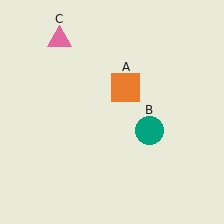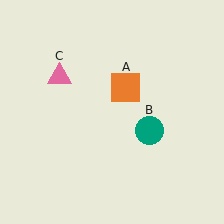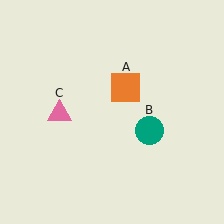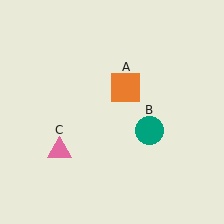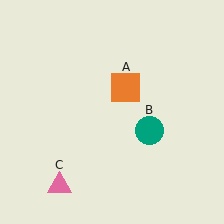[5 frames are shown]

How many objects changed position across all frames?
1 object changed position: pink triangle (object C).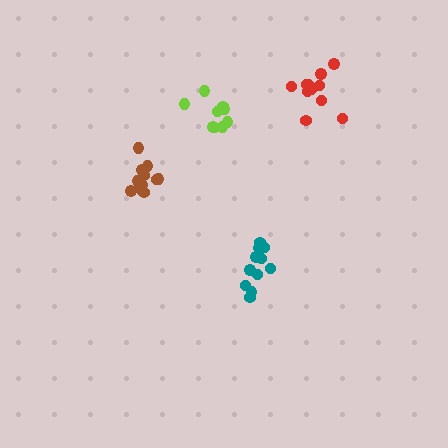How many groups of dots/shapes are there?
There are 4 groups.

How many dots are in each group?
Group 1: 11 dots, Group 2: 12 dots, Group 3: 9 dots, Group 4: 11 dots (43 total).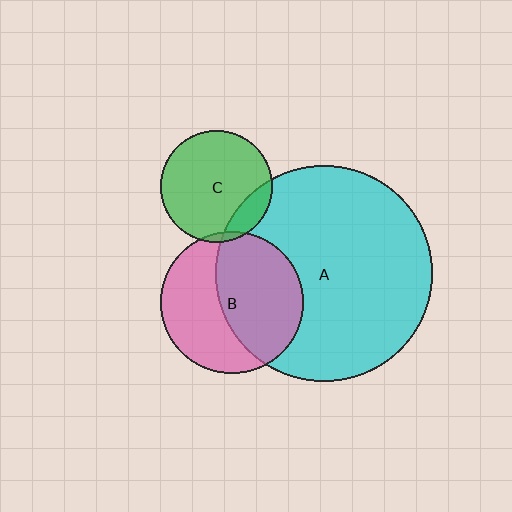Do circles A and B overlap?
Yes.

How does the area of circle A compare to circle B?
Approximately 2.3 times.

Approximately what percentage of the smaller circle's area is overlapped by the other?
Approximately 55%.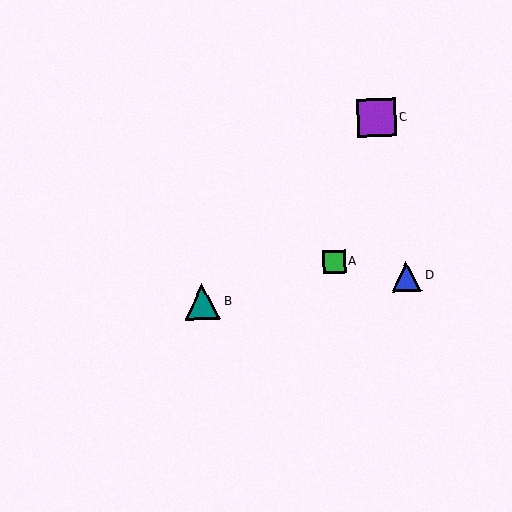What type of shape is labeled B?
Shape B is a teal triangle.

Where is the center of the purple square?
The center of the purple square is at (377, 118).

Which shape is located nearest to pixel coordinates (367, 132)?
The purple square (labeled C) at (377, 118) is nearest to that location.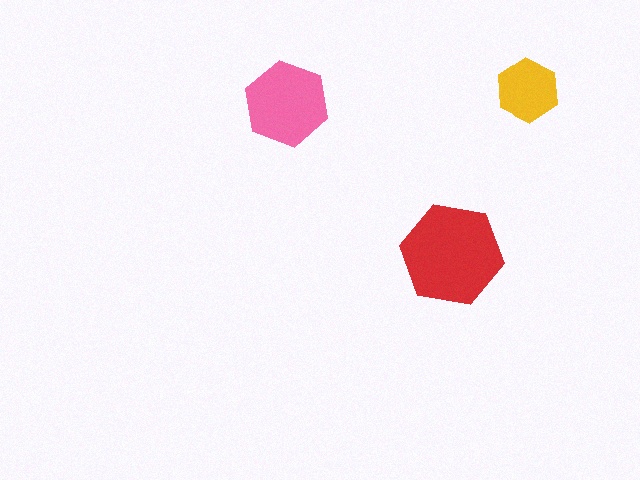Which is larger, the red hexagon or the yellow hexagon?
The red one.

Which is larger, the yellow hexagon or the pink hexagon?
The pink one.